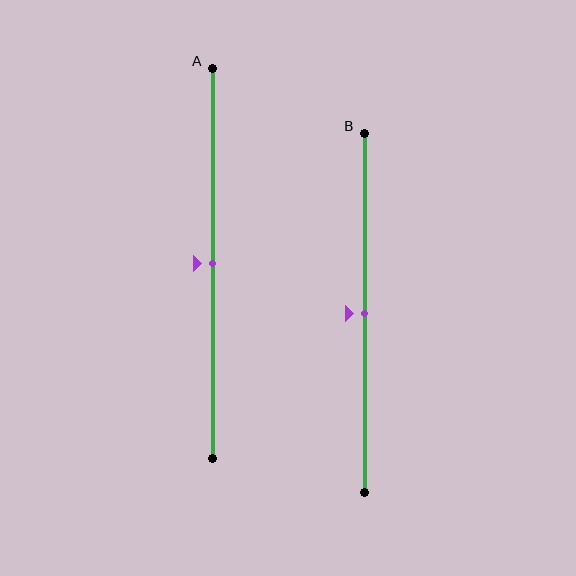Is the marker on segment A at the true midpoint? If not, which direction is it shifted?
Yes, the marker on segment A is at the true midpoint.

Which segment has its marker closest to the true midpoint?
Segment A has its marker closest to the true midpoint.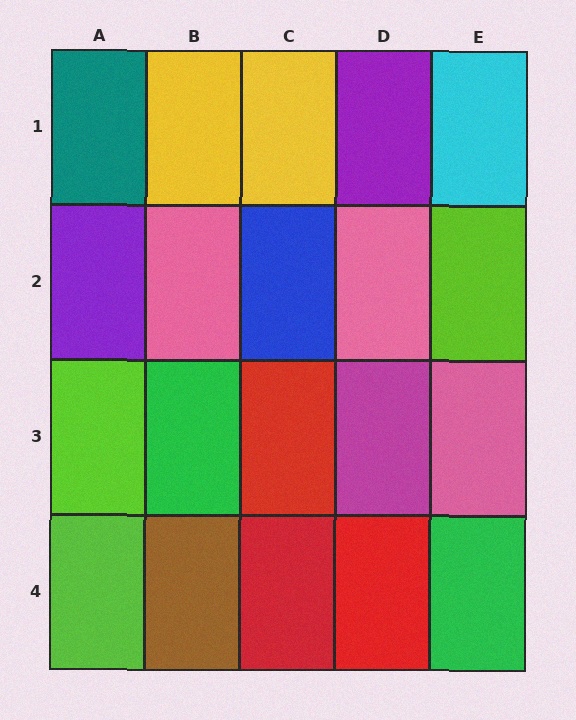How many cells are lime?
3 cells are lime.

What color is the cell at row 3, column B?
Green.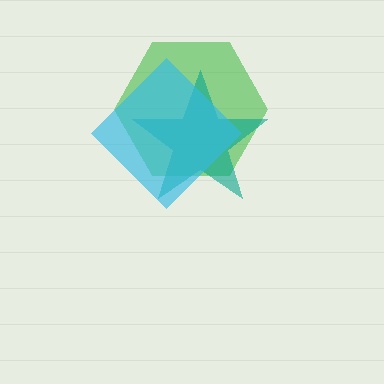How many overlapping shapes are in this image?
There are 3 overlapping shapes in the image.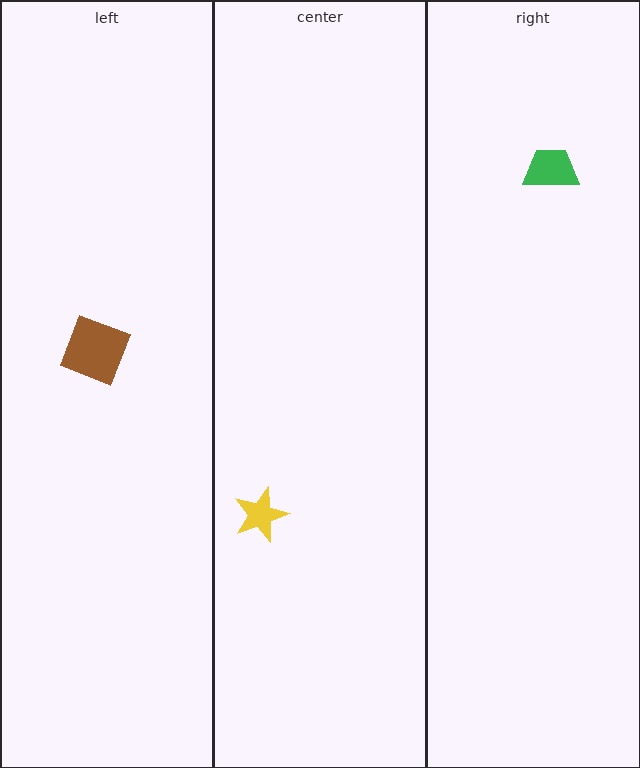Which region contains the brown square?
The left region.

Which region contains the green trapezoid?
The right region.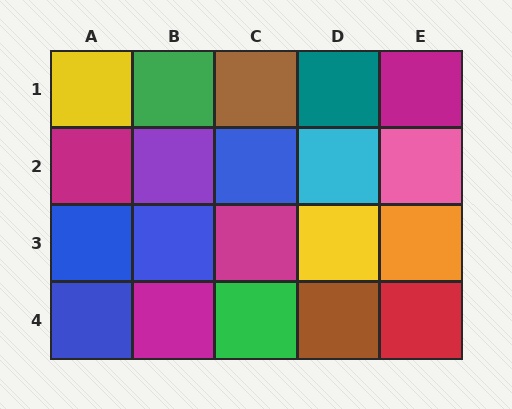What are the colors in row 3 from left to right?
Blue, blue, magenta, yellow, orange.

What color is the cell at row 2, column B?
Purple.